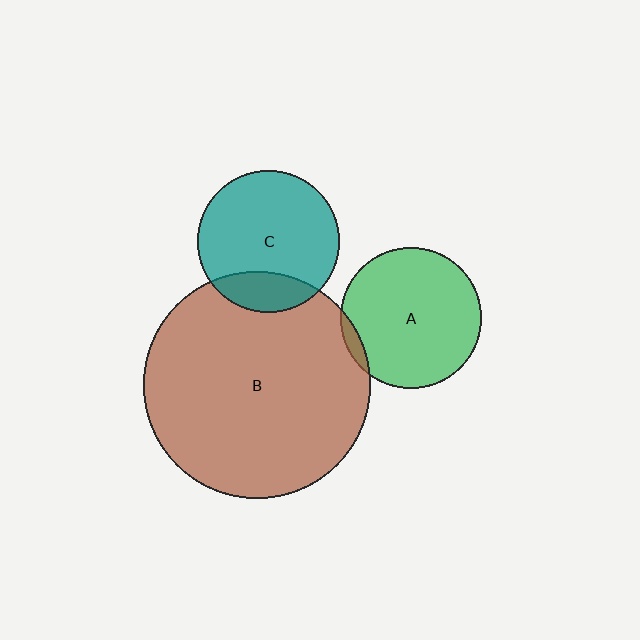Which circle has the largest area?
Circle B (brown).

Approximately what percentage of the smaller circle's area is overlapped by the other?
Approximately 20%.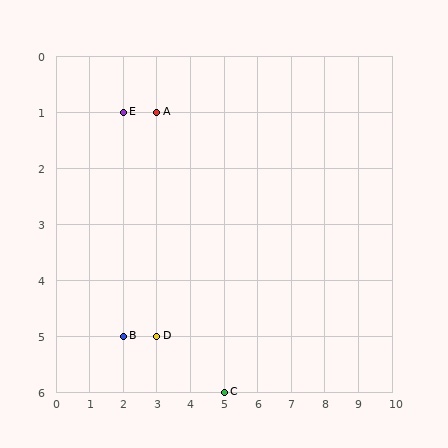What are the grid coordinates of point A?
Point A is at grid coordinates (3, 1).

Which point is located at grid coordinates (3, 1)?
Point A is at (3, 1).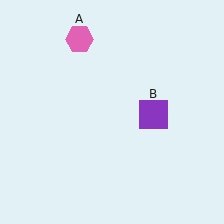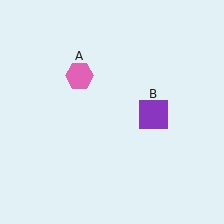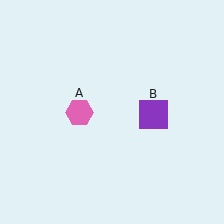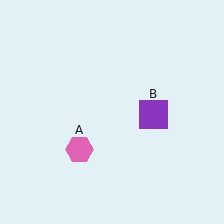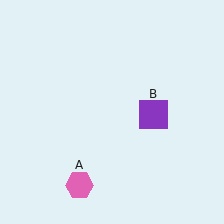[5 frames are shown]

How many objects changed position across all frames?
1 object changed position: pink hexagon (object A).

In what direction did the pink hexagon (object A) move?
The pink hexagon (object A) moved down.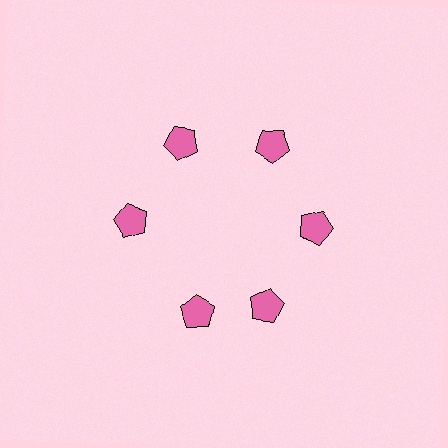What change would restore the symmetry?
The symmetry would be restored by rotating it back into even spacing with its neighbors so that all 6 pentagons sit at equal angles and equal distance from the center.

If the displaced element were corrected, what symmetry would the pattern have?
It would have 6-fold rotational symmetry — the pattern would map onto itself every 60 degrees.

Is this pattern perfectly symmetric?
No. The 6 pink pentagons are arranged in a ring, but one element near the 7 o'clock position is rotated out of alignment along the ring, breaking the 6-fold rotational symmetry.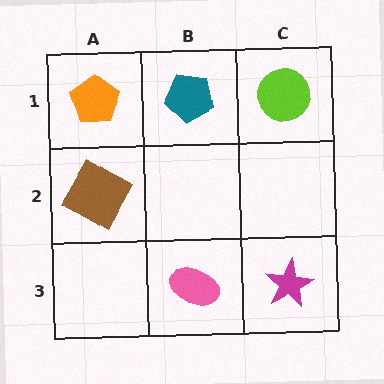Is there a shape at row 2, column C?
No, that cell is empty.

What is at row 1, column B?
A teal pentagon.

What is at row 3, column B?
A pink ellipse.